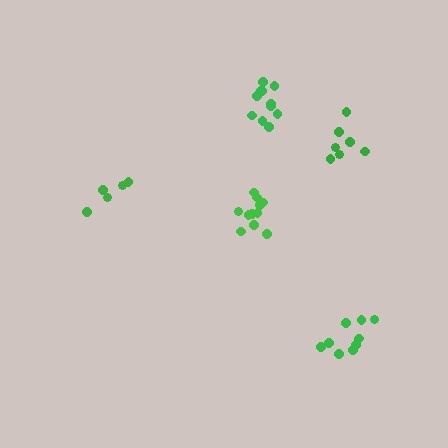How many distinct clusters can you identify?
There are 5 distinct clusters.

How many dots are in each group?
Group 1: 5 dots, Group 2: 11 dots, Group 3: 7 dots, Group 4: 9 dots, Group 5: 11 dots (43 total).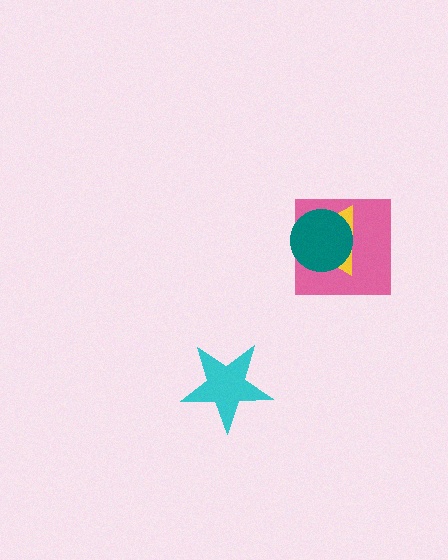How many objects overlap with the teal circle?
2 objects overlap with the teal circle.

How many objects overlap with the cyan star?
0 objects overlap with the cyan star.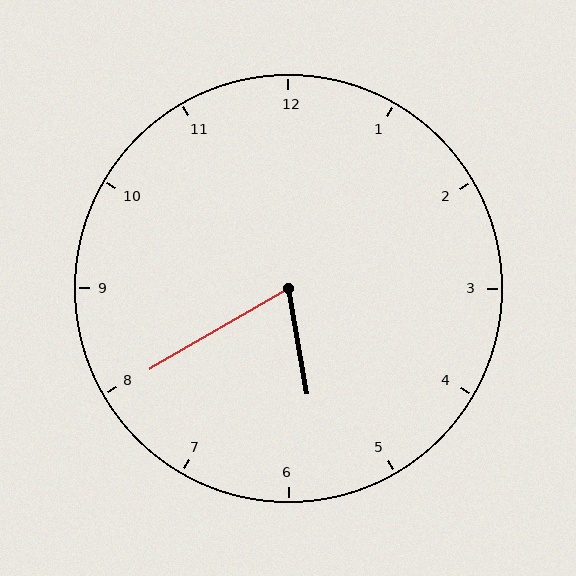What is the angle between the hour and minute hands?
Approximately 70 degrees.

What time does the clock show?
5:40.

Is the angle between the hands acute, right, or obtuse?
It is acute.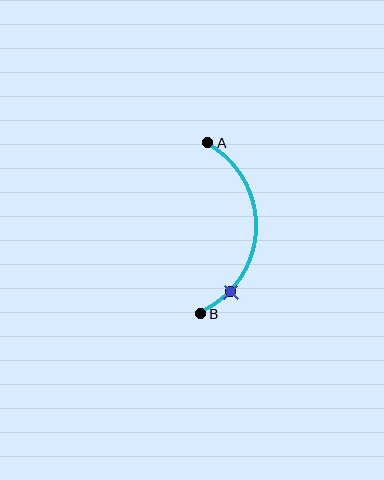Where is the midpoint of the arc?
The arc midpoint is the point on the curve farthest from the straight line joining A and B. It sits to the right of that line.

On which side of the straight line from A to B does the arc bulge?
The arc bulges to the right of the straight line connecting A and B.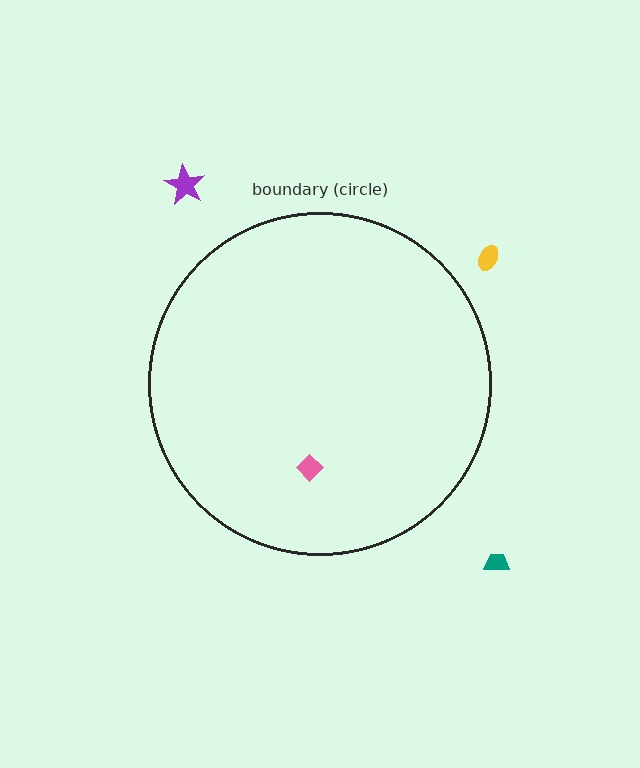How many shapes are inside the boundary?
1 inside, 3 outside.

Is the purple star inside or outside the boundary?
Outside.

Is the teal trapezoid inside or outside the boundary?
Outside.